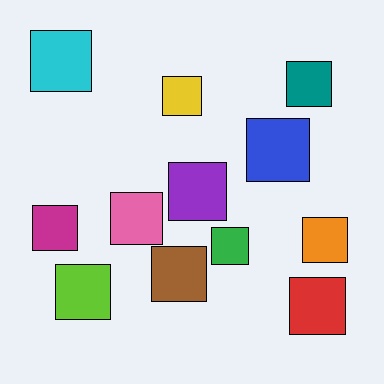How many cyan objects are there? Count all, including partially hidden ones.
There is 1 cyan object.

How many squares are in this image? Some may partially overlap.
There are 12 squares.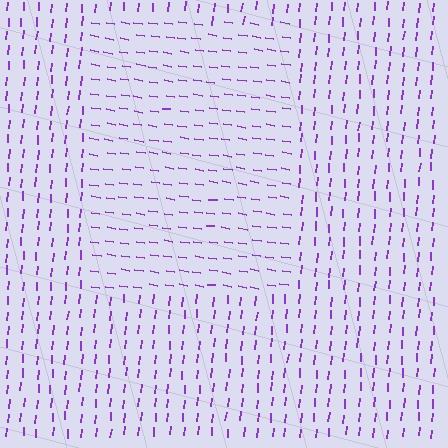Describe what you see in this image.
The image is filled with small purple line segments. A rectangle region in the image has lines oriented differently from the surrounding lines, creating a visible texture boundary.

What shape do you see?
I see a rectangle.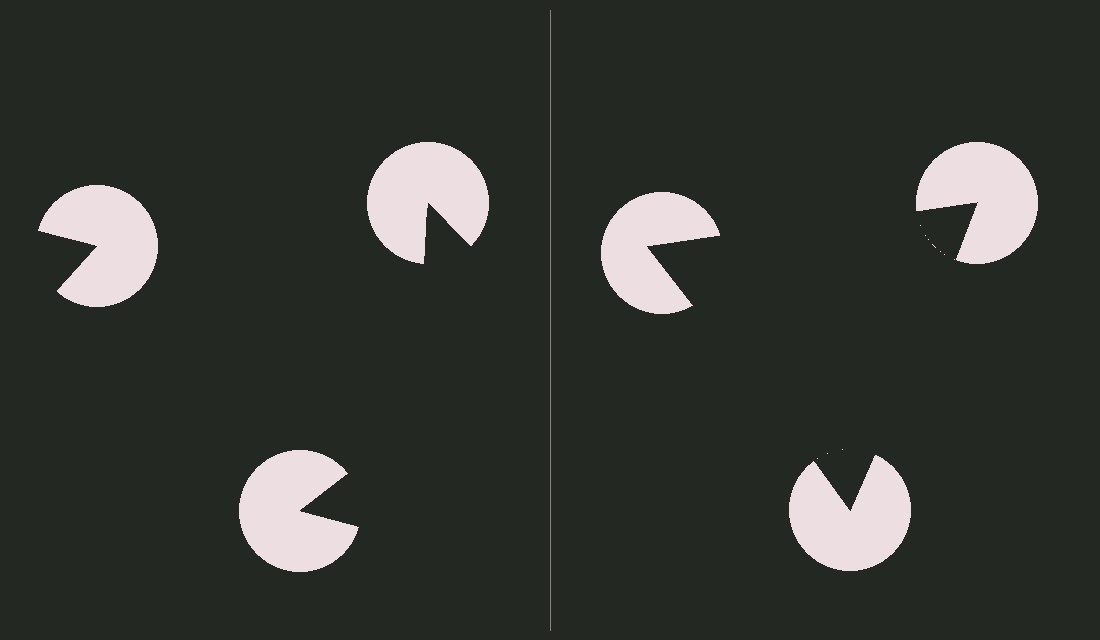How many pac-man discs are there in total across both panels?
6 — 3 on each side.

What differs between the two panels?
The pac-man discs are positioned identically on both sides; only the wedge orientations differ. On the right they align to a triangle; on the left they are misaligned.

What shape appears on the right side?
An illusory triangle.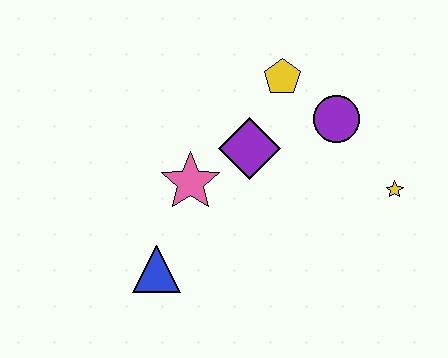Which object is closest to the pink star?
The purple diamond is closest to the pink star.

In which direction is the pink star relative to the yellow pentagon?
The pink star is below the yellow pentagon.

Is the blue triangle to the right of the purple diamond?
No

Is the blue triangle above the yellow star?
No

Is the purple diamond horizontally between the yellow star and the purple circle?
No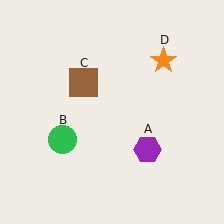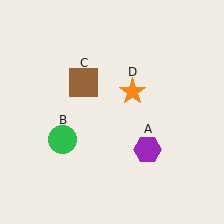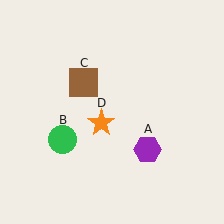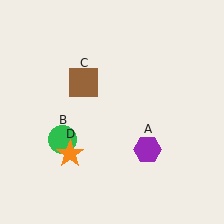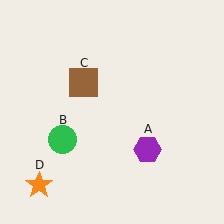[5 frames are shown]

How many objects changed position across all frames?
1 object changed position: orange star (object D).